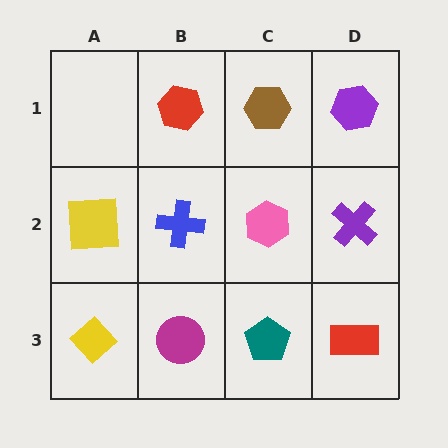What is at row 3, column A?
A yellow diamond.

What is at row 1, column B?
A red hexagon.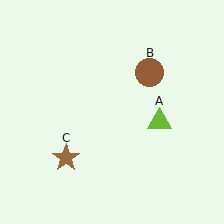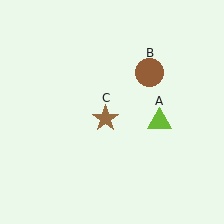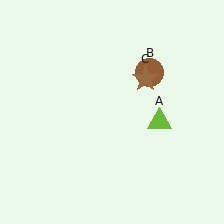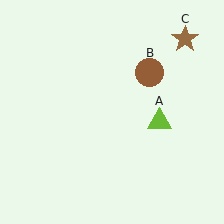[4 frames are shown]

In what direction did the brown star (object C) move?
The brown star (object C) moved up and to the right.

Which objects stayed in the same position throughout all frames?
Lime triangle (object A) and brown circle (object B) remained stationary.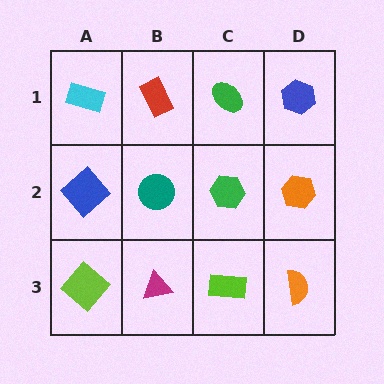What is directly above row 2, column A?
A cyan rectangle.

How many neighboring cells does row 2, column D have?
3.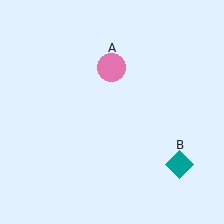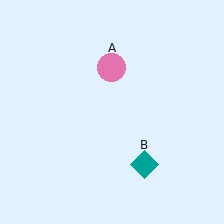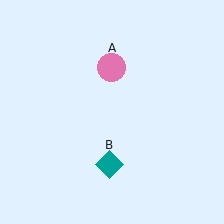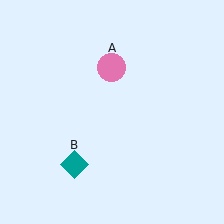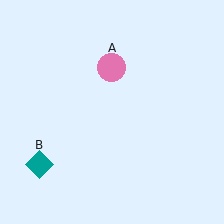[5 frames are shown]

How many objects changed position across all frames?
1 object changed position: teal diamond (object B).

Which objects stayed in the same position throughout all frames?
Pink circle (object A) remained stationary.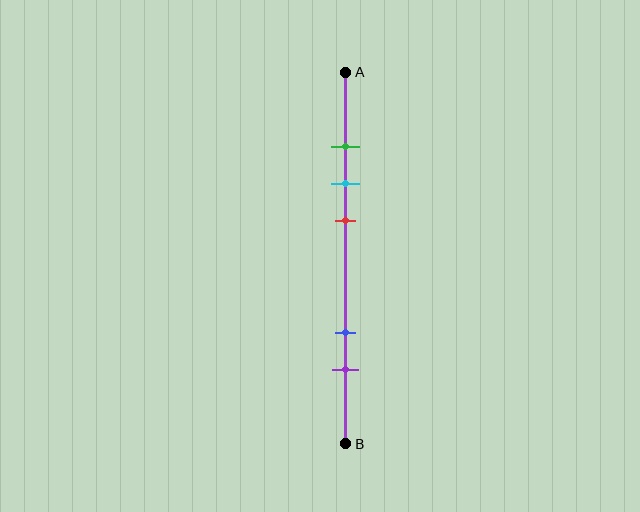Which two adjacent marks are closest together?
The green and cyan marks are the closest adjacent pair.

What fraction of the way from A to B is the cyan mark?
The cyan mark is approximately 30% (0.3) of the way from A to B.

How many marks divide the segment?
There are 5 marks dividing the segment.